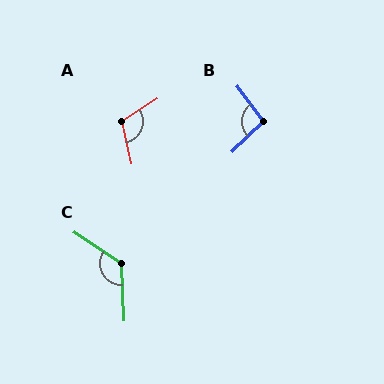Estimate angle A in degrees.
Approximately 110 degrees.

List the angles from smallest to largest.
B (97°), A (110°), C (126°).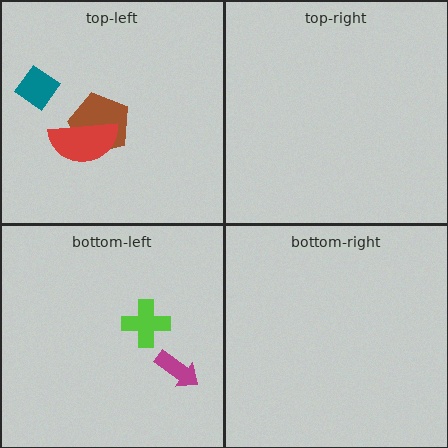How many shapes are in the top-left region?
3.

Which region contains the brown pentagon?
The top-left region.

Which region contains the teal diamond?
The top-left region.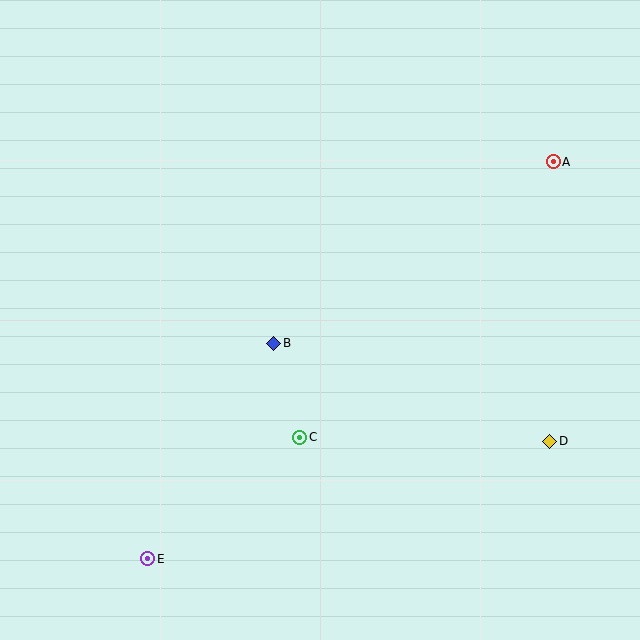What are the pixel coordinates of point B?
Point B is at (273, 343).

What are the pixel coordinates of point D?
Point D is at (550, 441).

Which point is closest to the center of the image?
Point B at (273, 343) is closest to the center.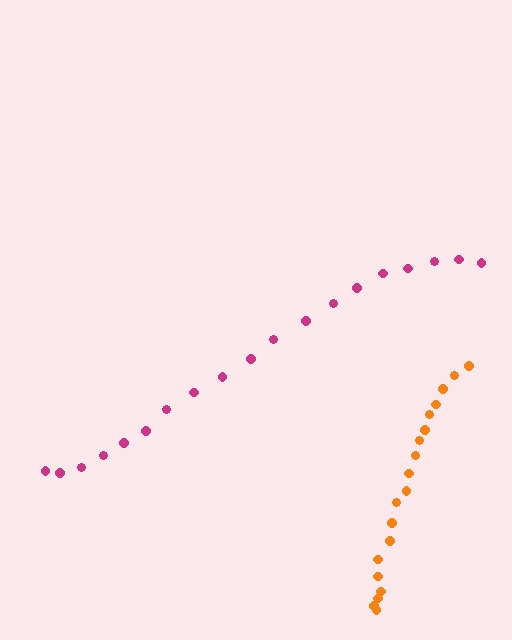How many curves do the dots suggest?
There are 2 distinct paths.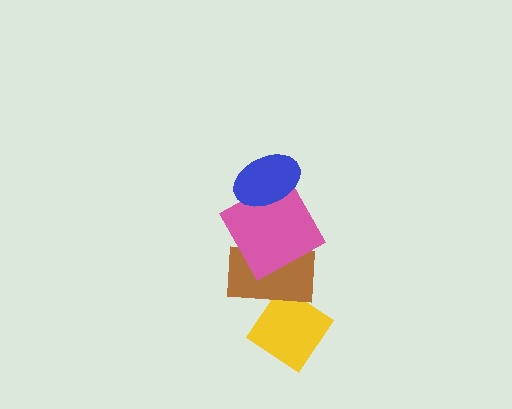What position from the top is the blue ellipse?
The blue ellipse is 1st from the top.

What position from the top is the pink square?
The pink square is 2nd from the top.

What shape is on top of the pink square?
The blue ellipse is on top of the pink square.